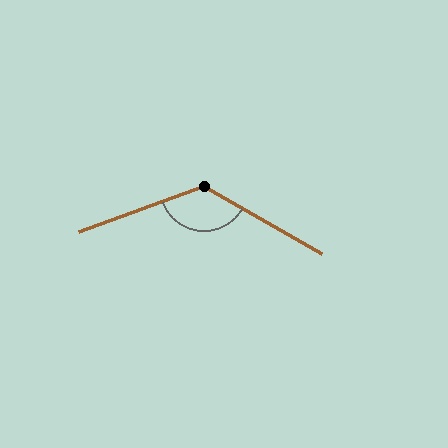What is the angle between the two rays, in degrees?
Approximately 131 degrees.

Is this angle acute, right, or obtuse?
It is obtuse.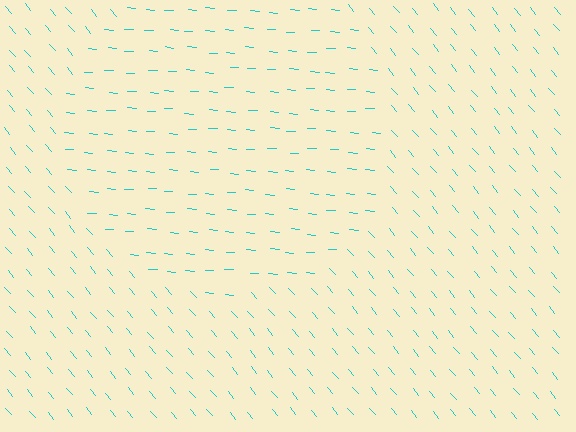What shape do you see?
I see a circle.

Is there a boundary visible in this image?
Yes, there is a texture boundary formed by a change in line orientation.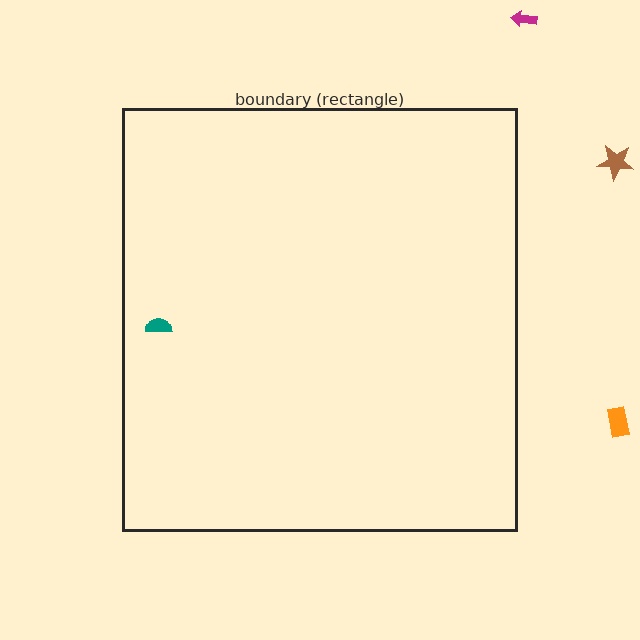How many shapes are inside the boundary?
1 inside, 3 outside.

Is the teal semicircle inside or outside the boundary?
Inside.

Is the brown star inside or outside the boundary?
Outside.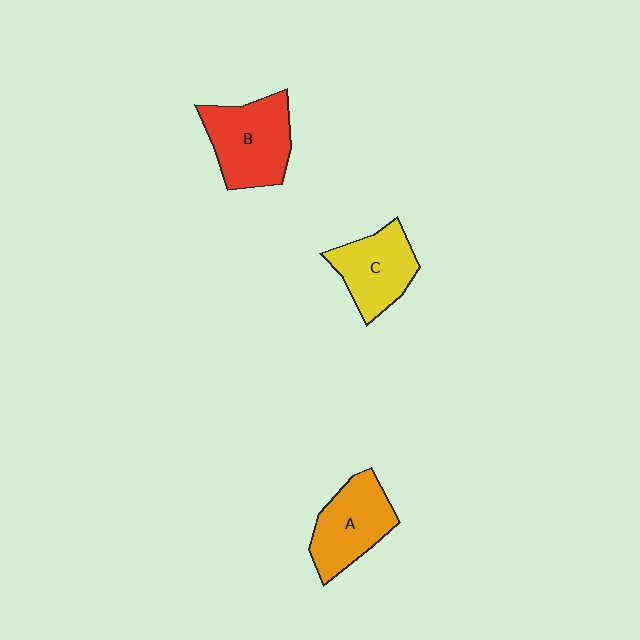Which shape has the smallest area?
Shape C (yellow).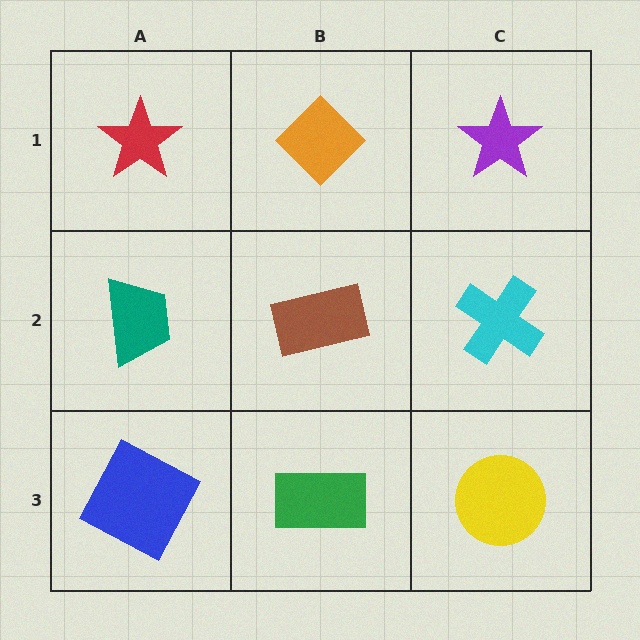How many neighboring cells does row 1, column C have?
2.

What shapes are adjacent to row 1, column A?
A teal trapezoid (row 2, column A), an orange diamond (row 1, column B).